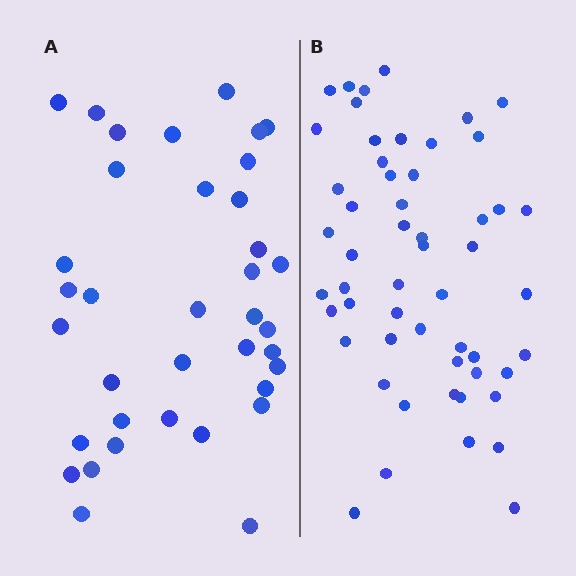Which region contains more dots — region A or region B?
Region B (the right region) has more dots.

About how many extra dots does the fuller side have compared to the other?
Region B has approximately 15 more dots than region A.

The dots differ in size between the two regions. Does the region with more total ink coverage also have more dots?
No. Region A has more total ink coverage because its dots are larger, but region B actually contains more individual dots. Total area can be misleading — the number of items is what matters here.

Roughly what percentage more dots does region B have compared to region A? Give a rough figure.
About 45% more.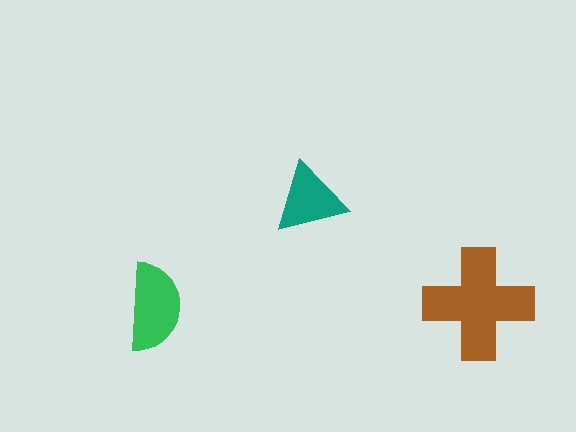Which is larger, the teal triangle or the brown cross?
The brown cross.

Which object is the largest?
The brown cross.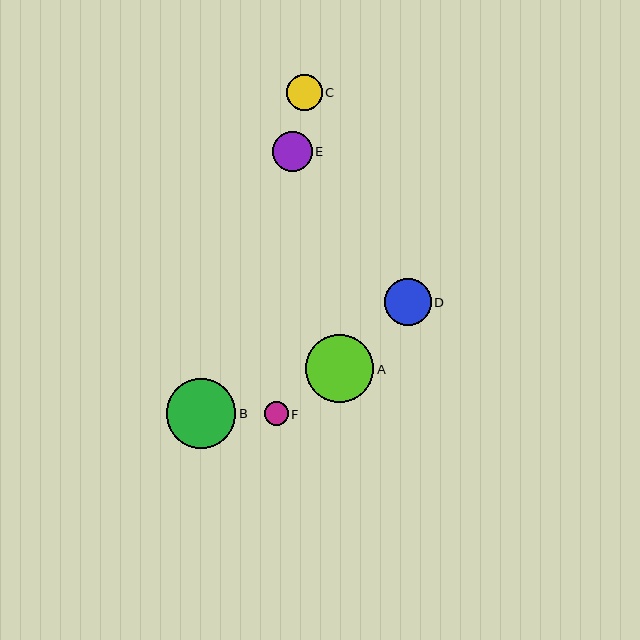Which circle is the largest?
Circle B is the largest with a size of approximately 70 pixels.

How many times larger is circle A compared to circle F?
Circle A is approximately 2.9 times the size of circle F.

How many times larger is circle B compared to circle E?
Circle B is approximately 1.8 times the size of circle E.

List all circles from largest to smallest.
From largest to smallest: B, A, D, E, C, F.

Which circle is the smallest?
Circle F is the smallest with a size of approximately 24 pixels.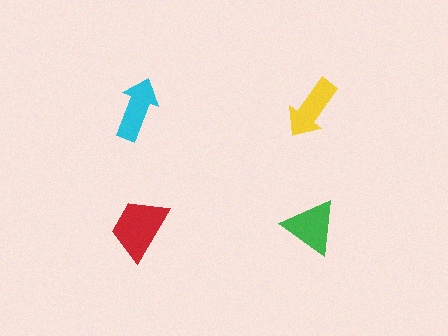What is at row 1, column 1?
A cyan arrow.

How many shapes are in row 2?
2 shapes.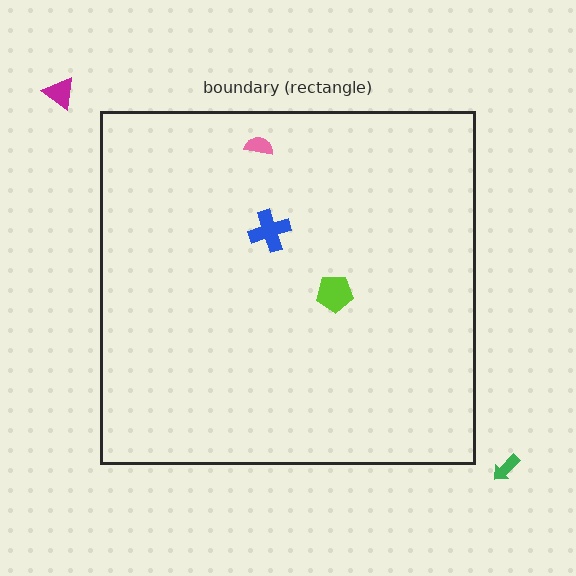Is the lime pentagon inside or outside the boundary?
Inside.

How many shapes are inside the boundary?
3 inside, 2 outside.